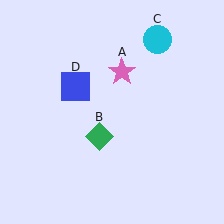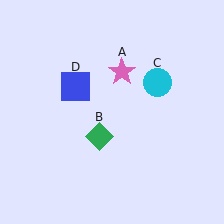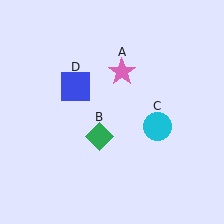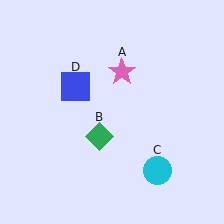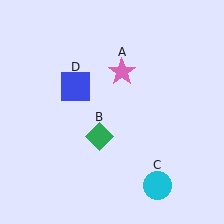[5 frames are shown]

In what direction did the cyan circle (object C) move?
The cyan circle (object C) moved down.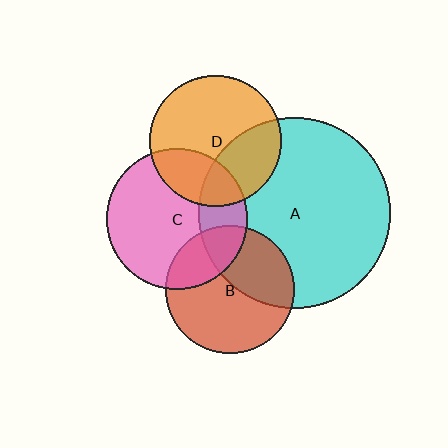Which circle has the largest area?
Circle A (cyan).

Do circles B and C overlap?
Yes.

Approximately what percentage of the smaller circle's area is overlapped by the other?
Approximately 25%.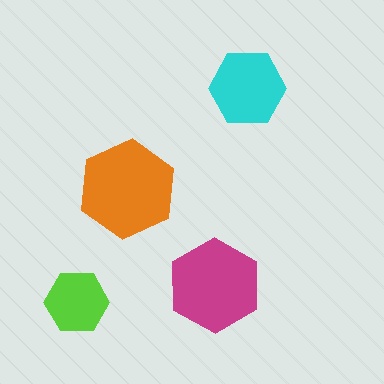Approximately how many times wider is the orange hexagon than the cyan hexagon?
About 1.5 times wider.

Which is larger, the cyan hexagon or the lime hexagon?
The cyan one.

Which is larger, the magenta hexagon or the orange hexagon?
The orange one.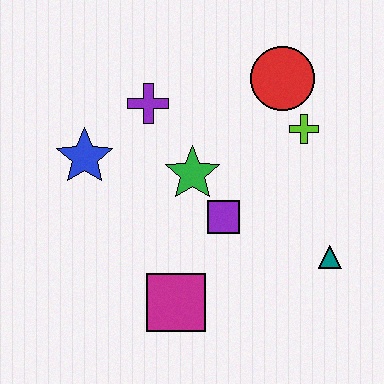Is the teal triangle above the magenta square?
Yes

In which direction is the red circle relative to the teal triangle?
The red circle is above the teal triangle.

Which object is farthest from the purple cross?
The teal triangle is farthest from the purple cross.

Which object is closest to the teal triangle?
The purple square is closest to the teal triangle.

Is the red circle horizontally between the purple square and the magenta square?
No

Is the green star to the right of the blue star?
Yes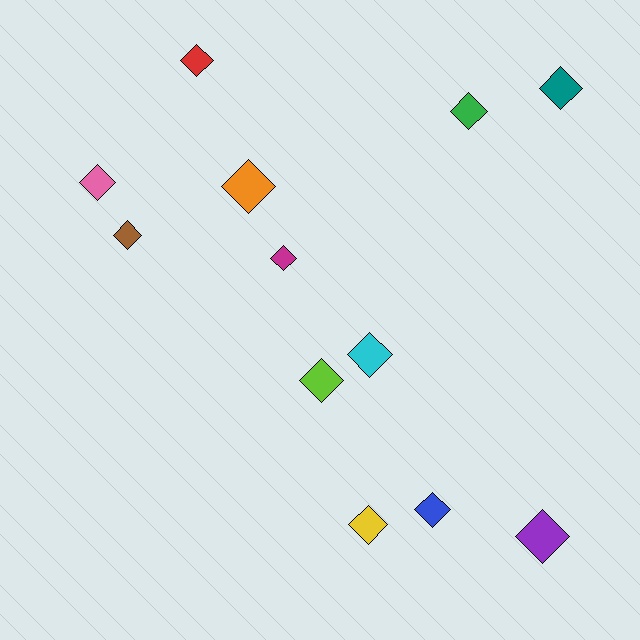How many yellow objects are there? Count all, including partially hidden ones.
There is 1 yellow object.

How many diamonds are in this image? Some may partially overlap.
There are 12 diamonds.